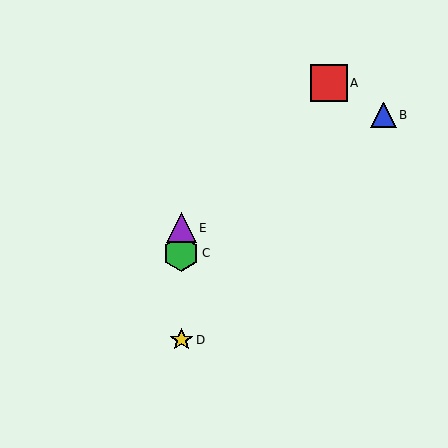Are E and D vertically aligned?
Yes, both are at x≈181.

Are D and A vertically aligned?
No, D is at x≈181 and A is at x≈329.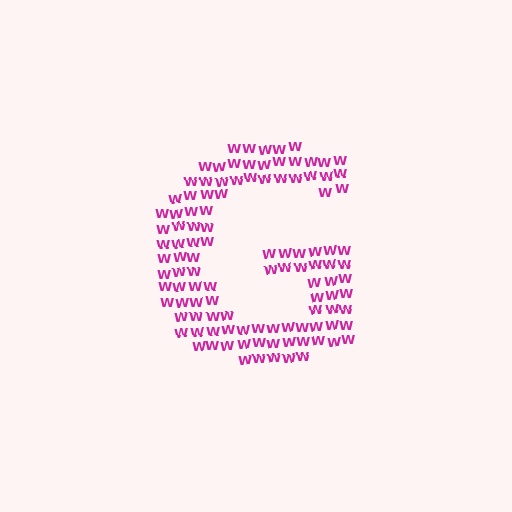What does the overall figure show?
The overall figure shows the letter G.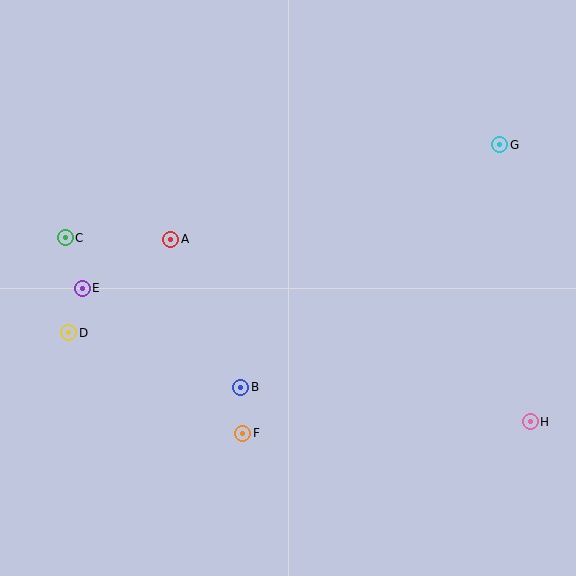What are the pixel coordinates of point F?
Point F is at (243, 433).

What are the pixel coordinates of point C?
Point C is at (65, 238).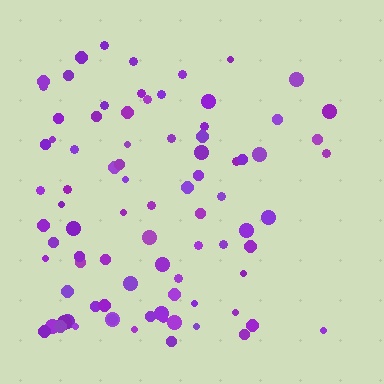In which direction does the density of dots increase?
From right to left, with the left side densest.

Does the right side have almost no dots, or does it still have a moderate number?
Still a moderate number, just noticeably fewer than the left.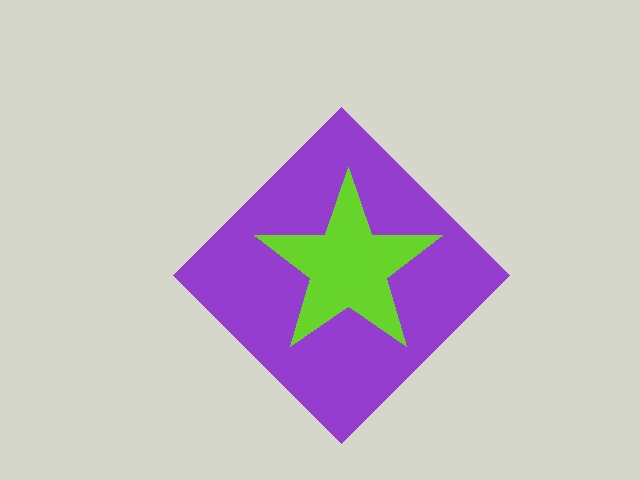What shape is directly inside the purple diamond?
The lime star.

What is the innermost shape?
The lime star.